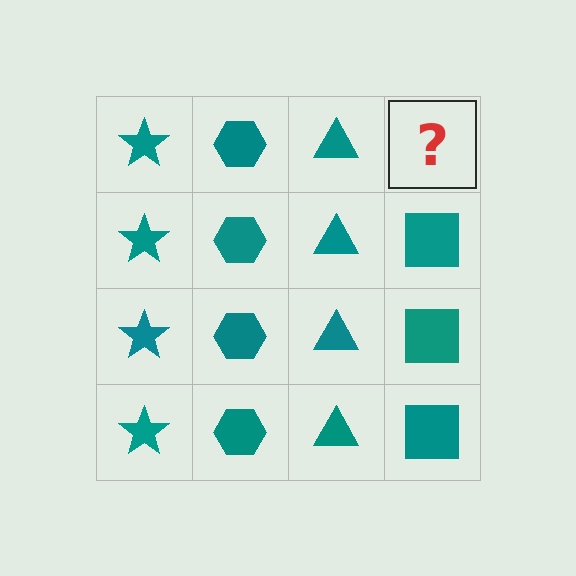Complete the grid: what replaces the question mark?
The question mark should be replaced with a teal square.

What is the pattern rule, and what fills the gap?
The rule is that each column has a consistent shape. The gap should be filled with a teal square.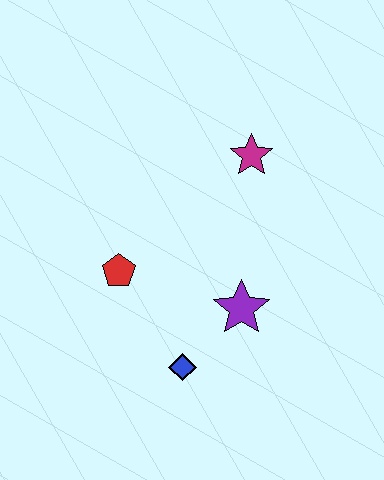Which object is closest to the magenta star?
The purple star is closest to the magenta star.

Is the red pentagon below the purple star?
No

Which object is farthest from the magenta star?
The blue diamond is farthest from the magenta star.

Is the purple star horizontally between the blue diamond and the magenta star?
Yes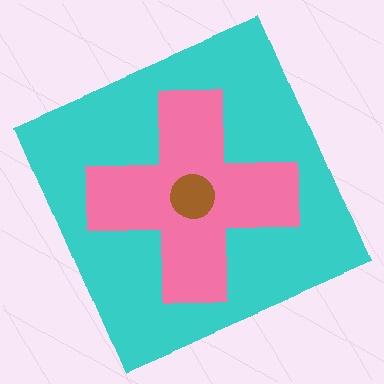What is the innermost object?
The brown circle.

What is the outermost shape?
The cyan square.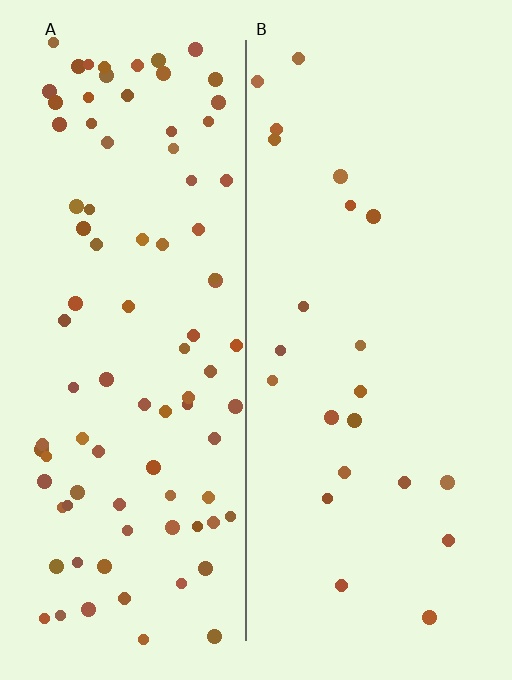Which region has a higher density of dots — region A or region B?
A (the left).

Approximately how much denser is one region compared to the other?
Approximately 4.0× — region A over region B.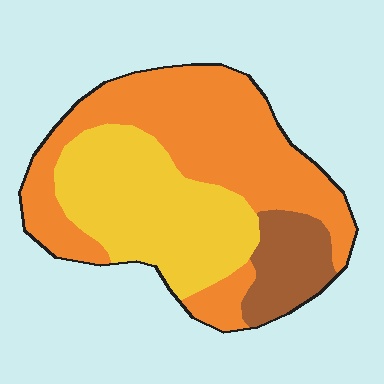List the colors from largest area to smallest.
From largest to smallest: orange, yellow, brown.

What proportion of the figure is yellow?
Yellow takes up about three eighths (3/8) of the figure.